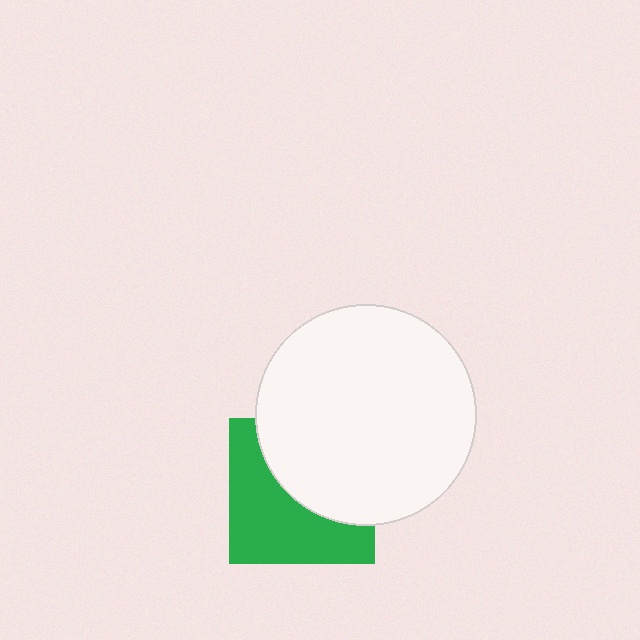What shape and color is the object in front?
The object in front is a white circle.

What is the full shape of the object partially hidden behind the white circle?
The partially hidden object is a green square.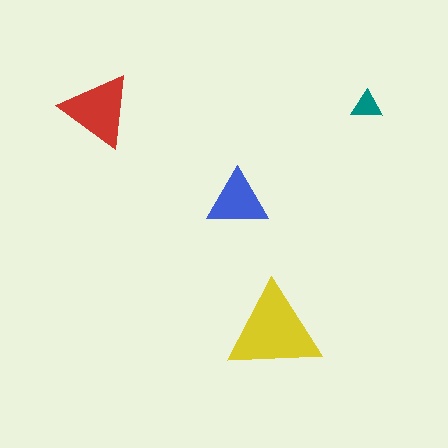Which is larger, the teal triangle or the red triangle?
The red one.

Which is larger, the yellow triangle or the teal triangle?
The yellow one.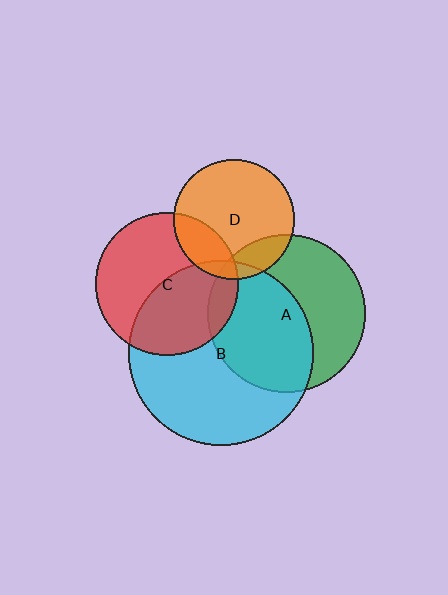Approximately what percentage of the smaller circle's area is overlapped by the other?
Approximately 45%.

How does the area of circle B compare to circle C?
Approximately 1.7 times.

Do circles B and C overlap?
Yes.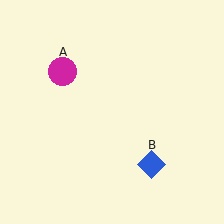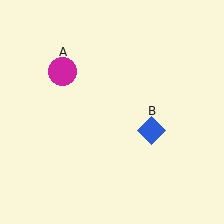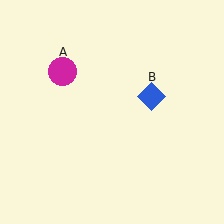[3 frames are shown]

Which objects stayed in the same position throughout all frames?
Magenta circle (object A) remained stationary.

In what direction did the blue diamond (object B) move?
The blue diamond (object B) moved up.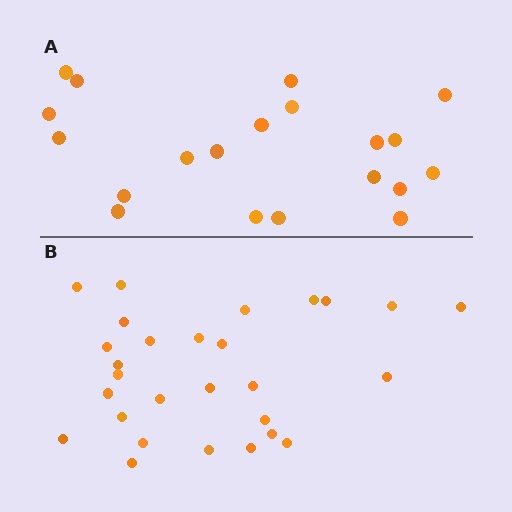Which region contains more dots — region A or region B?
Region B (the bottom region) has more dots.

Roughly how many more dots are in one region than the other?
Region B has roughly 8 or so more dots than region A.